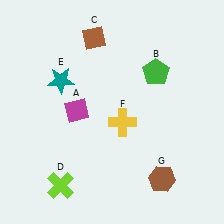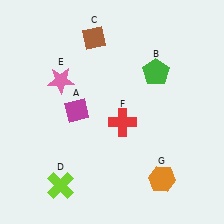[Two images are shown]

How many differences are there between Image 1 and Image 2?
There are 3 differences between the two images.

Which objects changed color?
E changed from teal to pink. F changed from yellow to red. G changed from brown to orange.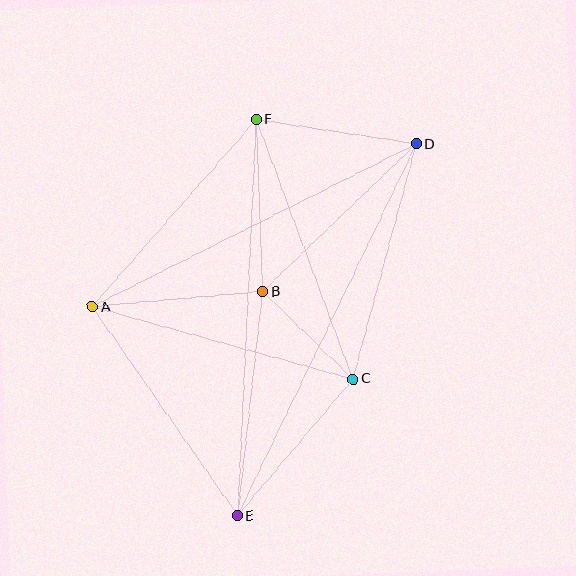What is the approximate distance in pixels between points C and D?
The distance between C and D is approximately 243 pixels.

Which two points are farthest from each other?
Points D and E are farthest from each other.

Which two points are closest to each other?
Points B and C are closest to each other.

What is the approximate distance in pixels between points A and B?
The distance between A and B is approximately 171 pixels.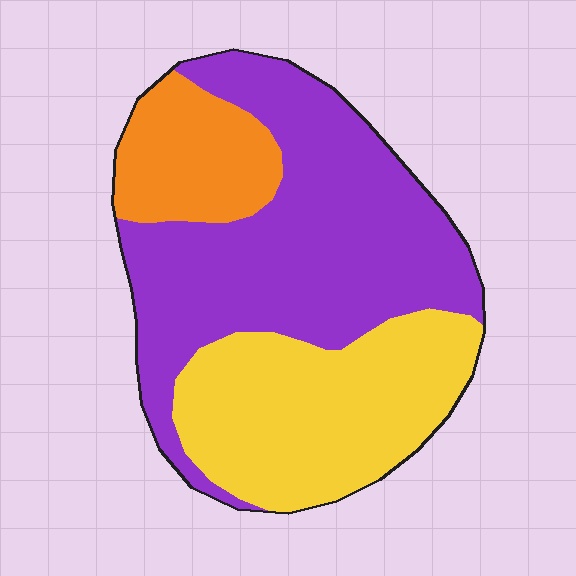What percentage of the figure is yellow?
Yellow takes up between a third and a half of the figure.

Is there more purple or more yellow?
Purple.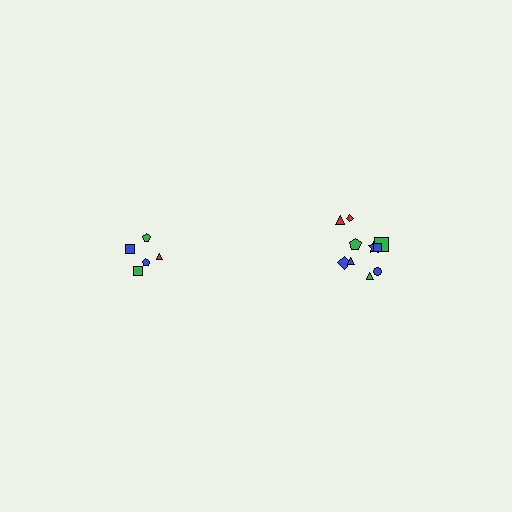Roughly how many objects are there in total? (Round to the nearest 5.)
Roughly 15 objects in total.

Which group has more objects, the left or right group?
The right group.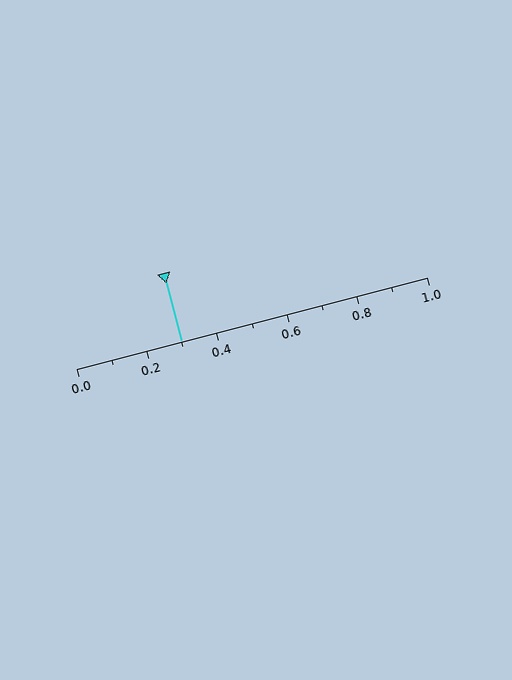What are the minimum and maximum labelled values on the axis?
The axis runs from 0.0 to 1.0.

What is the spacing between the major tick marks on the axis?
The major ticks are spaced 0.2 apart.